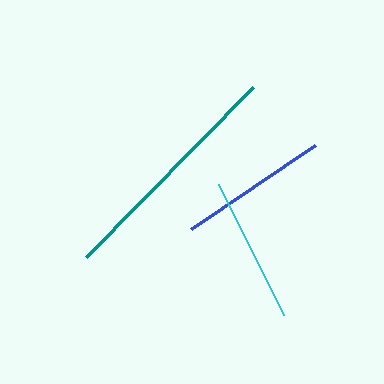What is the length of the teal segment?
The teal segment is approximately 238 pixels long.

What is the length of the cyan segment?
The cyan segment is approximately 146 pixels long.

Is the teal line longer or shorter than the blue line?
The teal line is longer than the blue line.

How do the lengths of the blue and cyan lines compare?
The blue and cyan lines are approximately the same length.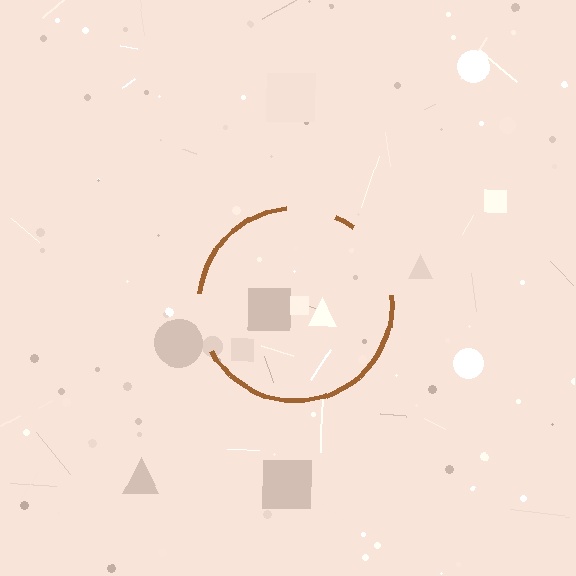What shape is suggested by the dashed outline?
The dashed outline suggests a circle.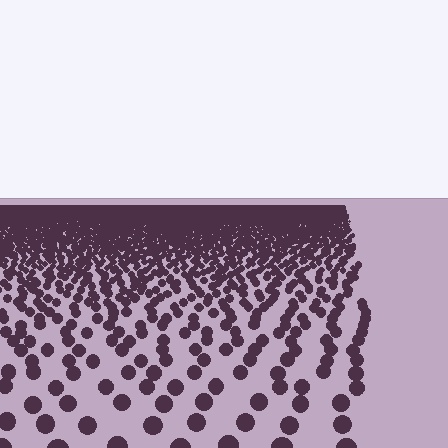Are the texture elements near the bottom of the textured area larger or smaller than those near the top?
Larger. Near the bottom, elements are closer to the viewer and appear at a bigger on-screen size.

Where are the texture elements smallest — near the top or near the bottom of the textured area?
Near the top.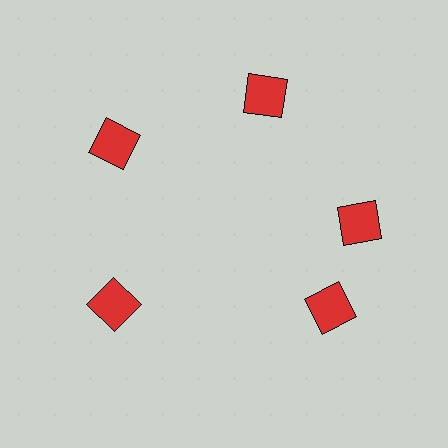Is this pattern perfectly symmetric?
No. The 5 red squares are arranged in a ring, but one element near the 5 o'clock position is rotated out of alignment along the ring, breaking the 5-fold rotational symmetry.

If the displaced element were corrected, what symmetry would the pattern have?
It would have 5-fold rotational symmetry — the pattern would map onto itself every 72 degrees.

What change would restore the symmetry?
The symmetry would be restored by rotating it back into even spacing with its neighbors so that all 5 squares sit at equal angles and equal distance from the center.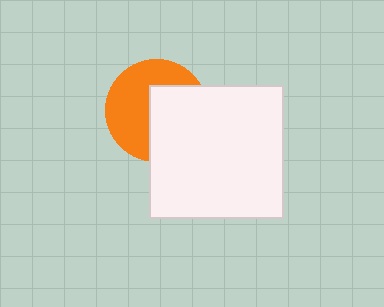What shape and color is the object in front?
The object in front is a white square.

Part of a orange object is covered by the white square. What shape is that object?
It is a circle.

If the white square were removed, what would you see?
You would see the complete orange circle.